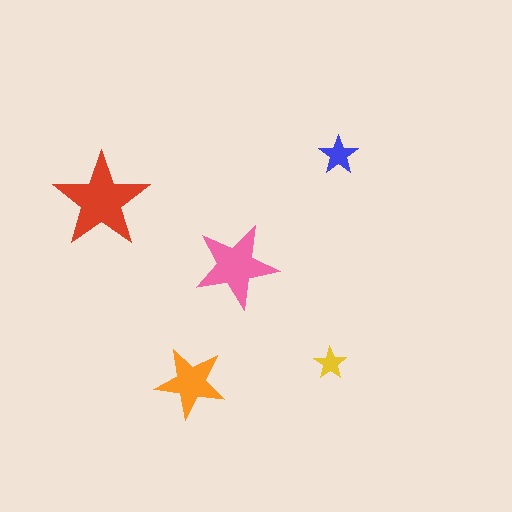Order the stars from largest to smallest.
the red one, the pink one, the orange one, the blue one, the yellow one.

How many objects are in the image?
There are 5 objects in the image.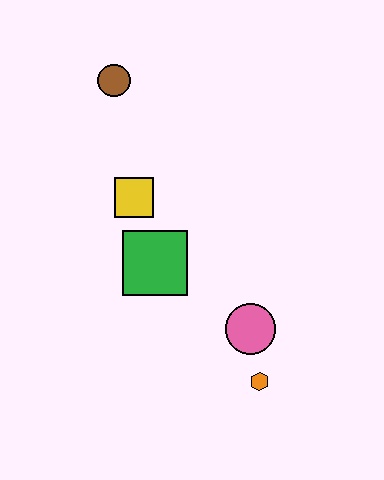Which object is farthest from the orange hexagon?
The brown circle is farthest from the orange hexagon.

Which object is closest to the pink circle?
The orange hexagon is closest to the pink circle.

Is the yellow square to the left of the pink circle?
Yes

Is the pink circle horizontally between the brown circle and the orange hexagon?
Yes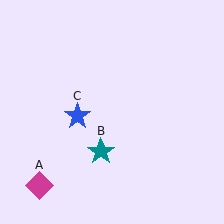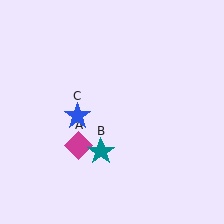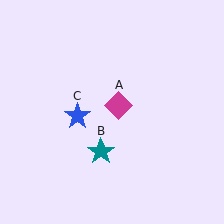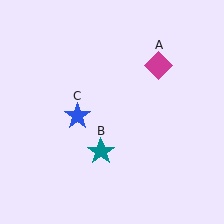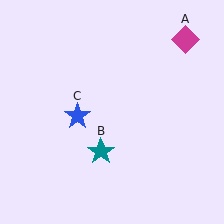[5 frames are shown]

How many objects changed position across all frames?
1 object changed position: magenta diamond (object A).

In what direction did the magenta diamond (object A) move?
The magenta diamond (object A) moved up and to the right.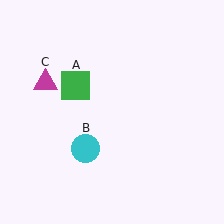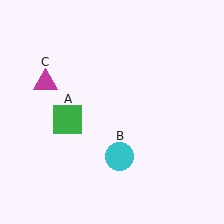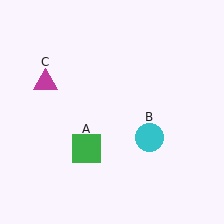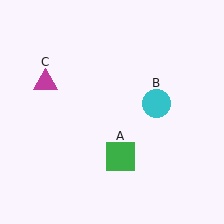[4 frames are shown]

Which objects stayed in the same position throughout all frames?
Magenta triangle (object C) remained stationary.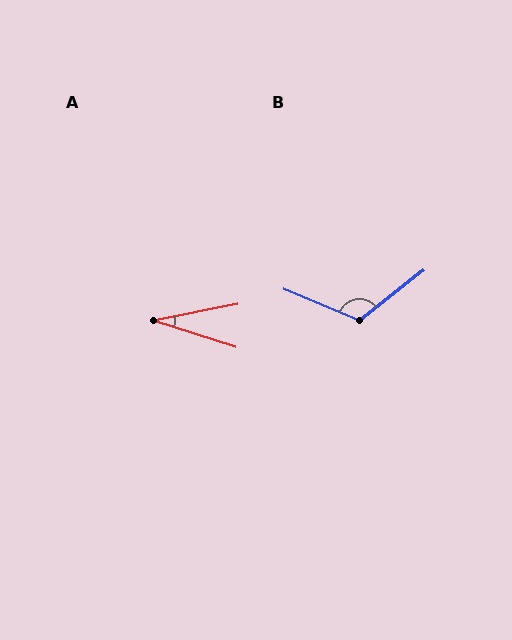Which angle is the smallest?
A, at approximately 29 degrees.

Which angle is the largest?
B, at approximately 119 degrees.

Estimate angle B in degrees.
Approximately 119 degrees.